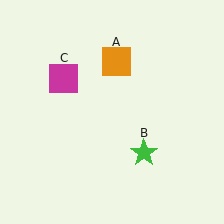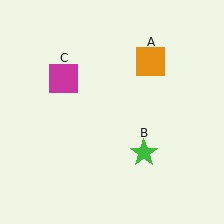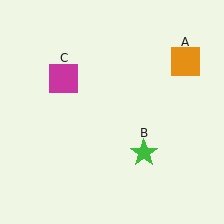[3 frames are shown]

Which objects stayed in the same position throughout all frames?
Green star (object B) and magenta square (object C) remained stationary.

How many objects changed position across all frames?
1 object changed position: orange square (object A).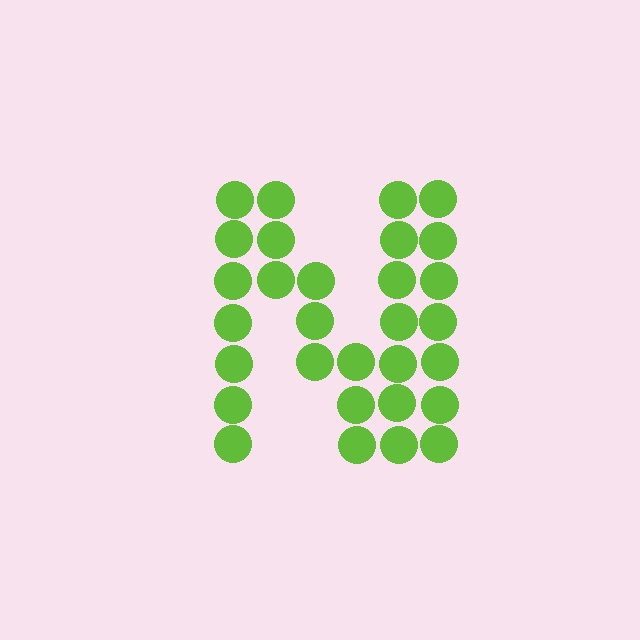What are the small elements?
The small elements are circles.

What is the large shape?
The large shape is the letter N.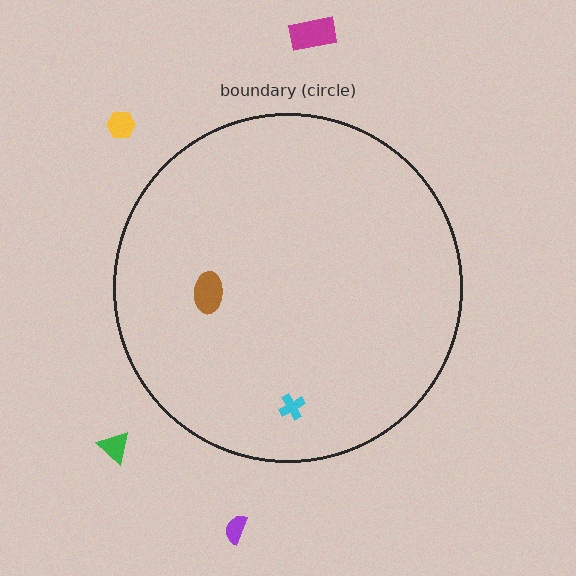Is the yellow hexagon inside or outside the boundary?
Outside.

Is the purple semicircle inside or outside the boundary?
Outside.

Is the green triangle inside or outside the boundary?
Outside.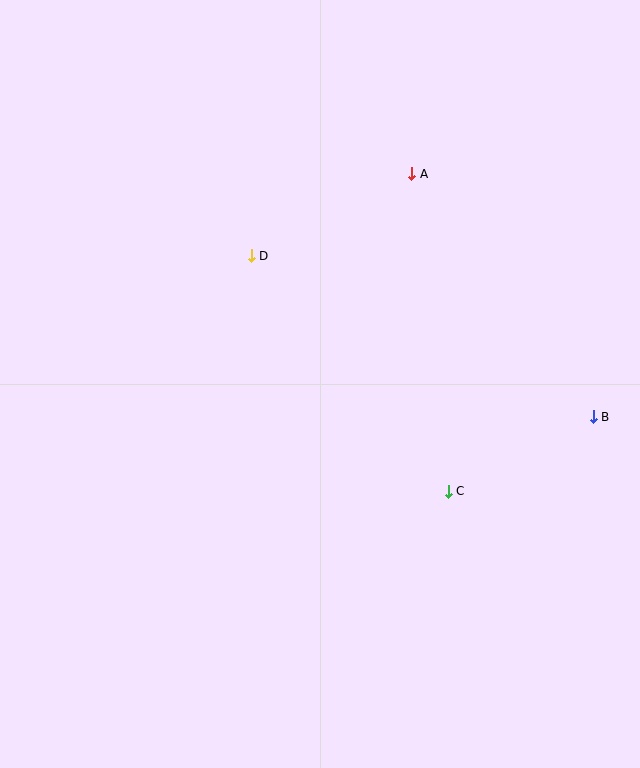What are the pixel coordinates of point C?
Point C is at (448, 491).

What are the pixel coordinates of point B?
Point B is at (593, 417).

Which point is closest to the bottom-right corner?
Point C is closest to the bottom-right corner.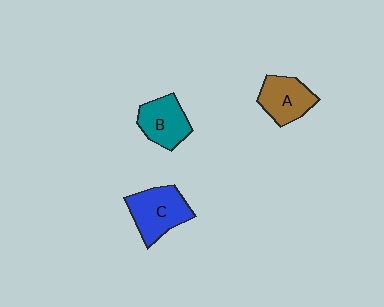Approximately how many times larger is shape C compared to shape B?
Approximately 1.2 times.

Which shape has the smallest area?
Shape A (brown).